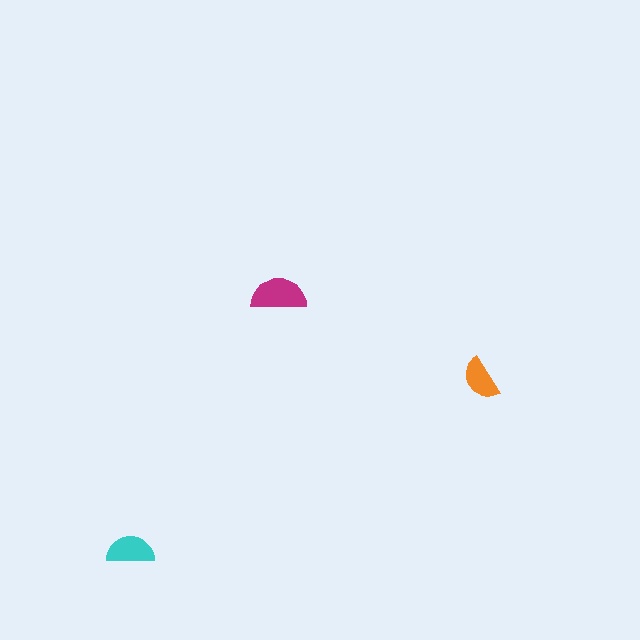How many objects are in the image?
There are 3 objects in the image.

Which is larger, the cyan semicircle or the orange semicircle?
The cyan one.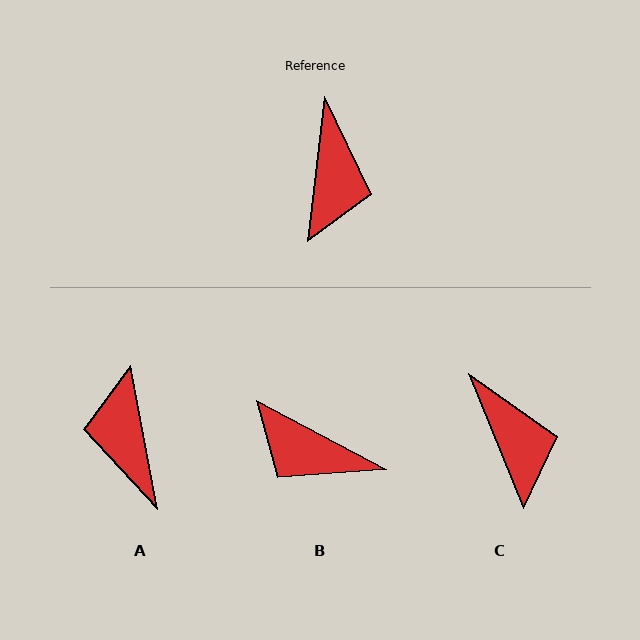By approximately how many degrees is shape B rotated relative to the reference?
Approximately 111 degrees clockwise.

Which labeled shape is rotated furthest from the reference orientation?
A, about 163 degrees away.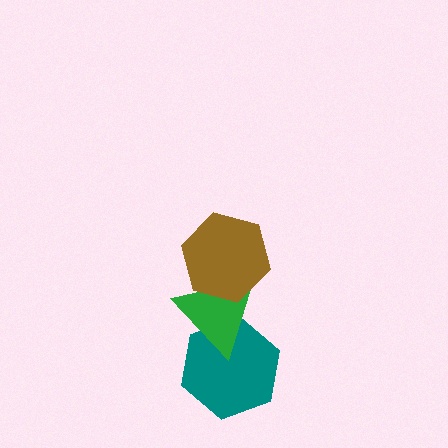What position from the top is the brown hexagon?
The brown hexagon is 1st from the top.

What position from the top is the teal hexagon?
The teal hexagon is 3rd from the top.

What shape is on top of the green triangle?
The brown hexagon is on top of the green triangle.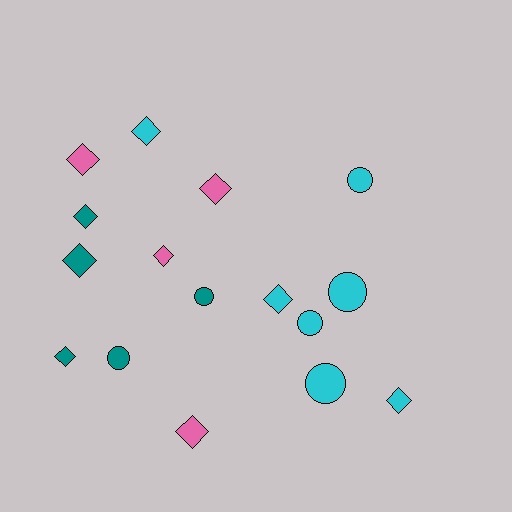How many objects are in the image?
There are 16 objects.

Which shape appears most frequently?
Diamond, with 10 objects.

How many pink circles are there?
There are no pink circles.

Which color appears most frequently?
Cyan, with 7 objects.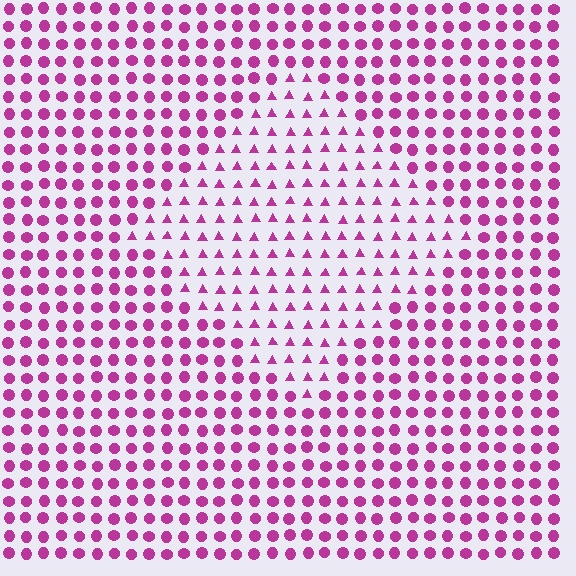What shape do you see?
I see a diamond.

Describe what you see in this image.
The image is filled with small magenta elements arranged in a uniform grid. A diamond-shaped region contains triangles, while the surrounding area contains circles. The boundary is defined purely by the change in element shape.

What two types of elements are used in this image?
The image uses triangles inside the diamond region and circles outside it.